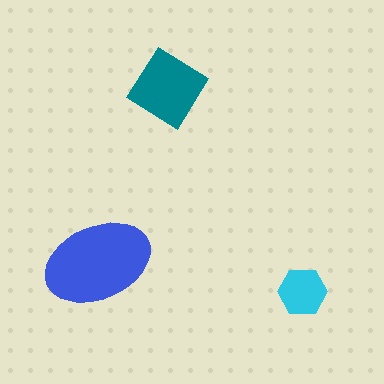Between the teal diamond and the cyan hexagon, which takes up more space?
The teal diamond.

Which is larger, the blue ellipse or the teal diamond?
The blue ellipse.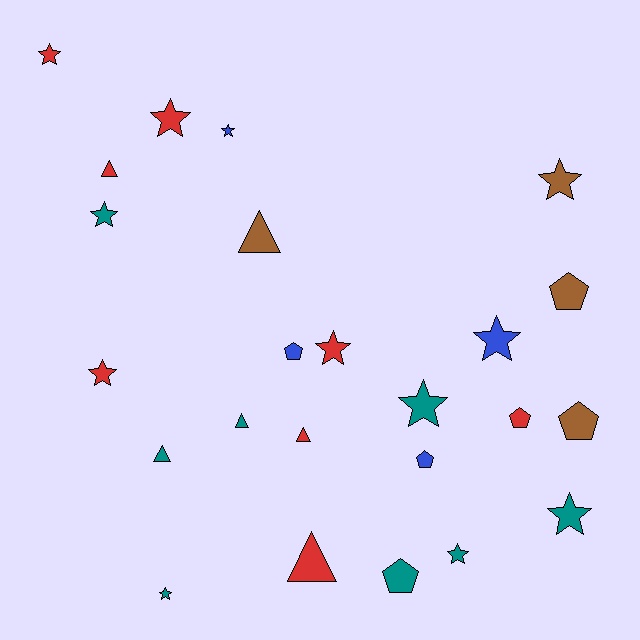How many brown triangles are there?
There is 1 brown triangle.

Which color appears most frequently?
Teal, with 8 objects.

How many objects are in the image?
There are 24 objects.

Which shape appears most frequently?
Star, with 12 objects.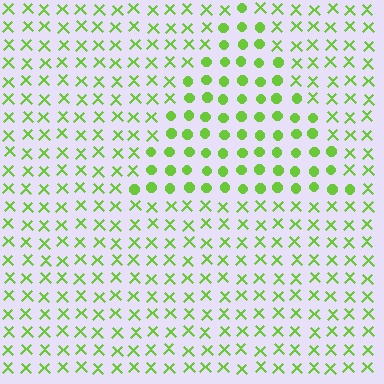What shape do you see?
I see a triangle.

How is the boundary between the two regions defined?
The boundary is defined by a change in element shape: circles inside vs. X marks outside. All elements share the same color and spacing.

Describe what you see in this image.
The image is filled with small lime elements arranged in a uniform grid. A triangle-shaped region contains circles, while the surrounding area contains X marks. The boundary is defined purely by the change in element shape.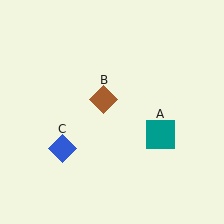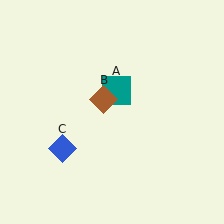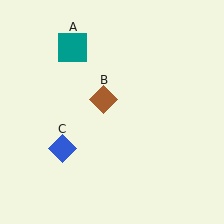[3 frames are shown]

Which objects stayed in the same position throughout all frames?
Brown diamond (object B) and blue diamond (object C) remained stationary.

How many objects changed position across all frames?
1 object changed position: teal square (object A).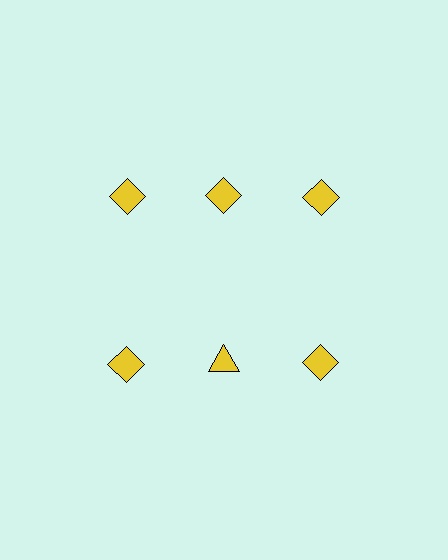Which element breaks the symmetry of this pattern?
The yellow triangle in the second row, second from left column breaks the symmetry. All other shapes are yellow diamonds.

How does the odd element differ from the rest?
It has a different shape: triangle instead of diamond.